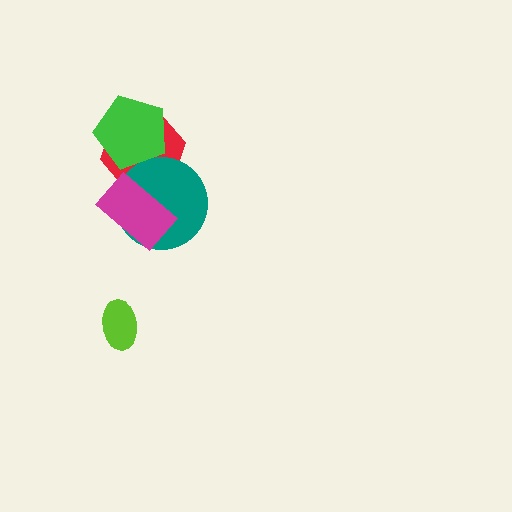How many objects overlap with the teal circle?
2 objects overlap with the teal circle.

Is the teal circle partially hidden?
Yes, it is partially covered by another shape.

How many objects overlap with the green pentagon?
1 object overlaps with the green pentagon.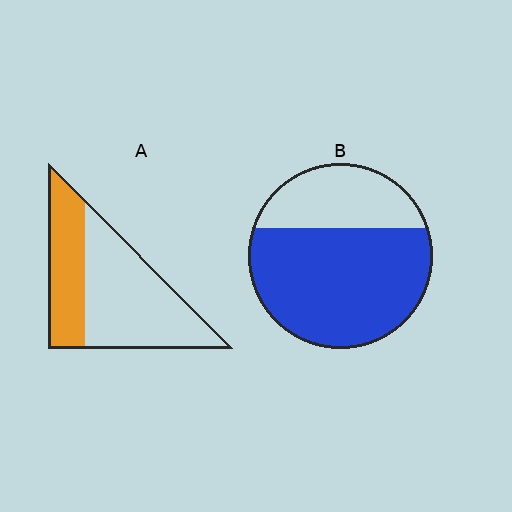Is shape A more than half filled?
No.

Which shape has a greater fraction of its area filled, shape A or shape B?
Shape B.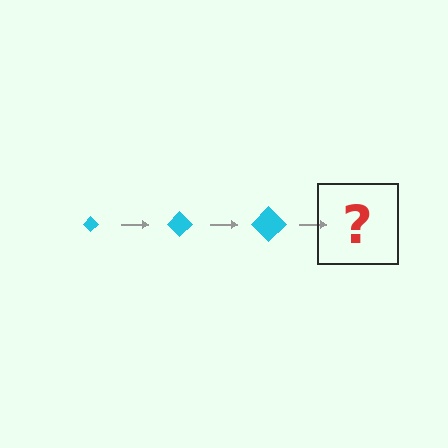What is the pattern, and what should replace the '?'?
The pattern is that the diamond gets progressively larger each step. The '?' should be a cyan diamond, larger than the previous one.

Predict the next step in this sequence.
The next step is a cyan diamond, larger than the previous one.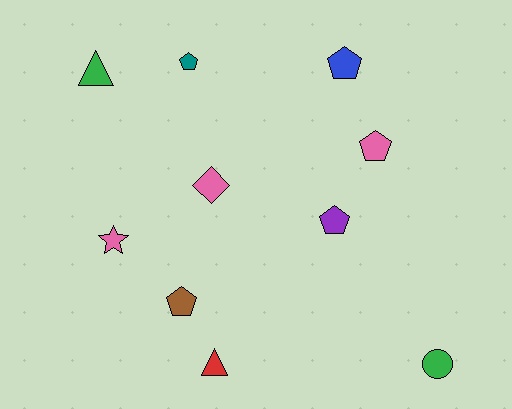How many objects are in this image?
There are 10 objects.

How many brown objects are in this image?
There is 1 brown object.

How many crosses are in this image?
There are no crosses.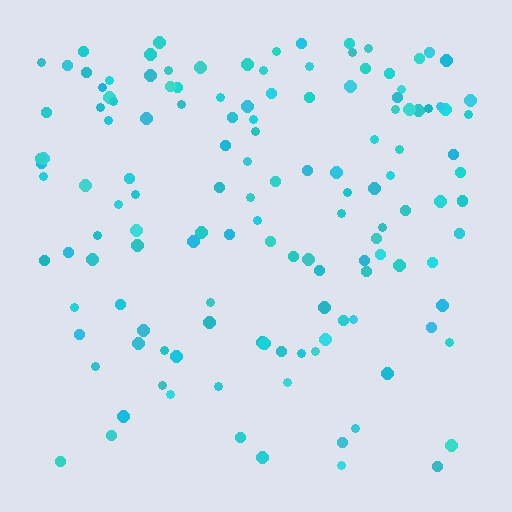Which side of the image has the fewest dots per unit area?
The bottom.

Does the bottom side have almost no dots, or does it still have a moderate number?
Still a moderate number, just noticeably fewer than the top.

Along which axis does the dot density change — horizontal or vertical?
Vertical.